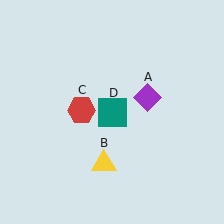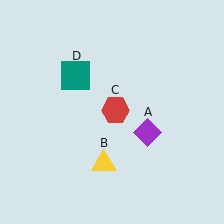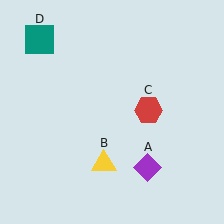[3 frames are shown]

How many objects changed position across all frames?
3 objects changed position: purple diamond (object A), red hexagon (object C), teal square (object D).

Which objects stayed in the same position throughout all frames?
Yellow triangle (object B) remained stationary.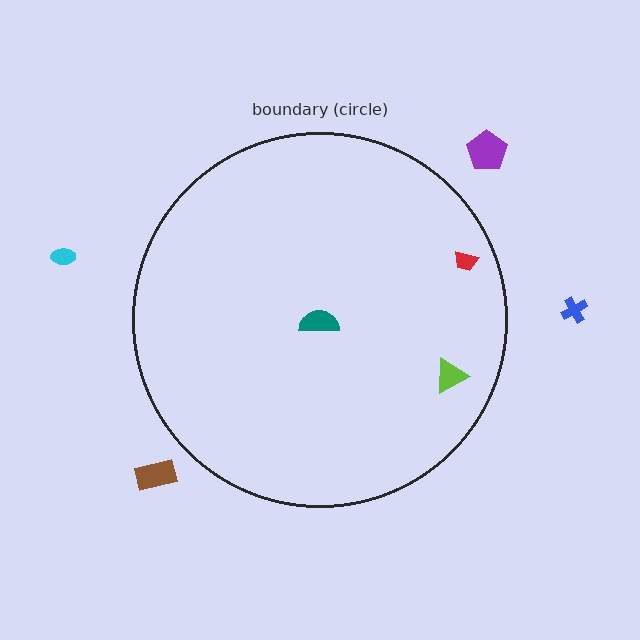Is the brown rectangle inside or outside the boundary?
Outside.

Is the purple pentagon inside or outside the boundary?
Outside.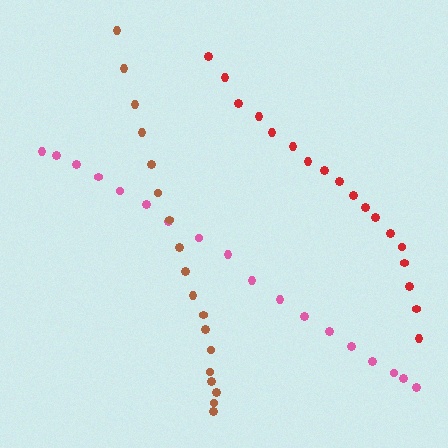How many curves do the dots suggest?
There are 3 distinct paths.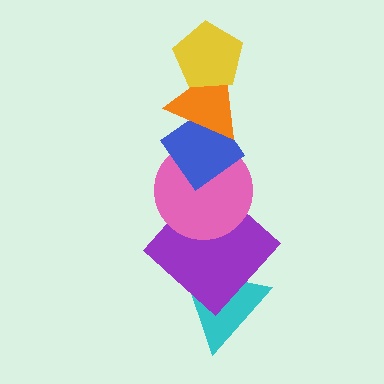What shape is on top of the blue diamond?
The orange triangle is on top of the blue diamond.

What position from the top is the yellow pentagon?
The yellow pentagon is 1st from the top.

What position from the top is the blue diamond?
The blue diamond is 3rd from the top.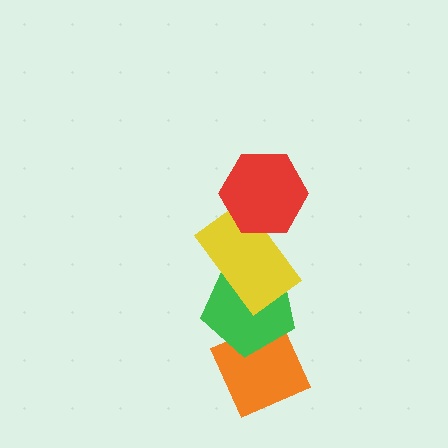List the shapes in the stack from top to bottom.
From top to bottom: the red hexagon, the yellow rectangle, the green pentagon, the orange diamond.